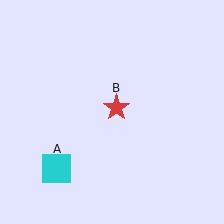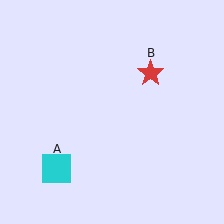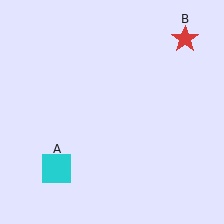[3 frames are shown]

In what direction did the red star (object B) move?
The red star (object B) moved up and to the right.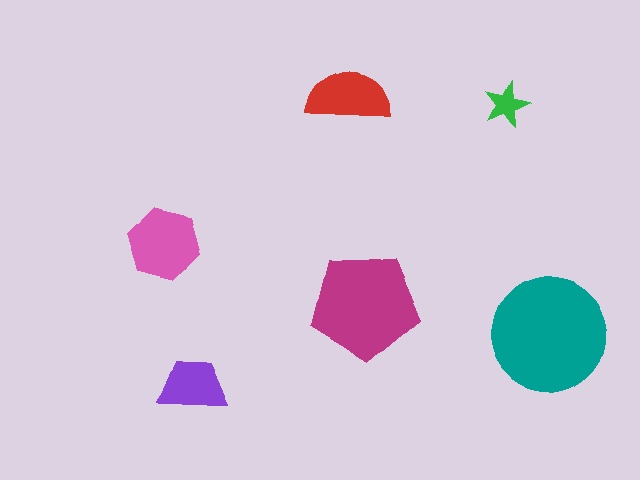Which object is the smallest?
The green star.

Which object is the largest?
The teal circle.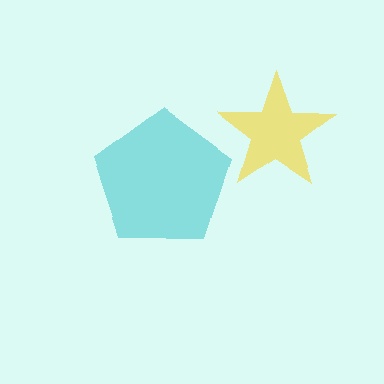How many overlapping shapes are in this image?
There are 2 overlapping shapes in the image.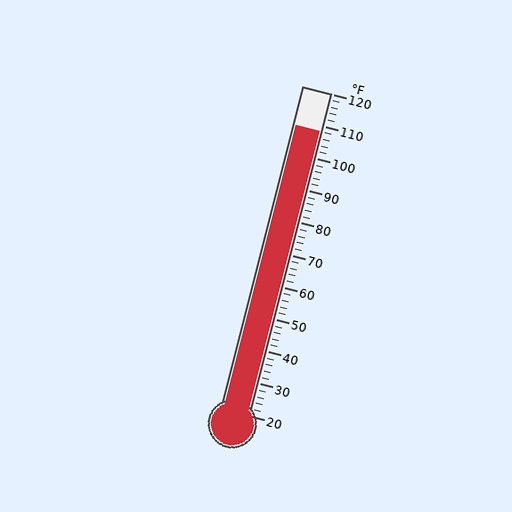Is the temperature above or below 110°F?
The temperature is below 110°F.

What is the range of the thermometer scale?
The thermometer scale ranges from 20°F to 120°F.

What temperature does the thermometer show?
The thermometer shows approximately 108°F.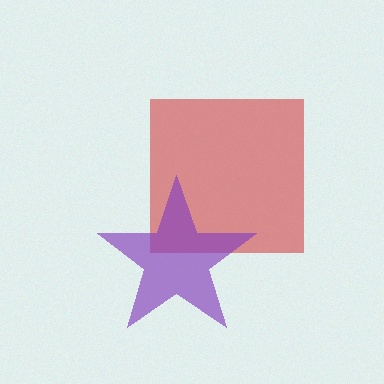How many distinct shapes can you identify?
There are 2 distinct shapes: a red square, a purple star.